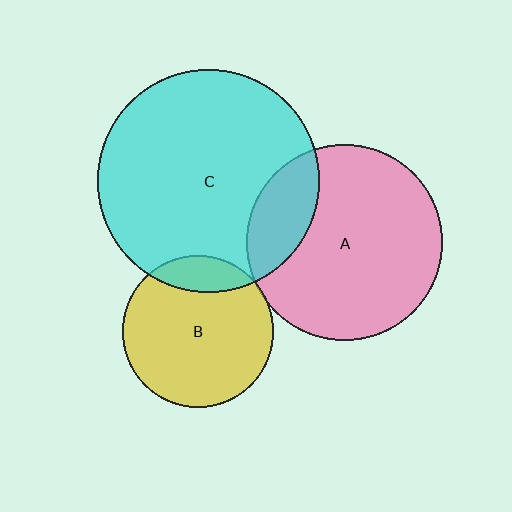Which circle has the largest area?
Circle C (cyan).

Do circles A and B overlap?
Yes.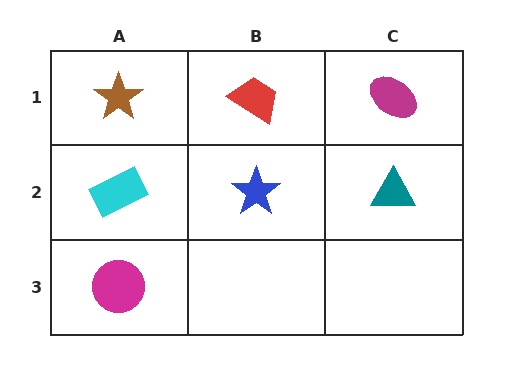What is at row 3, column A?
A magenta circle.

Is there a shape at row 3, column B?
No, that cell is empty.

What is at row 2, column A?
A cyan rectangle.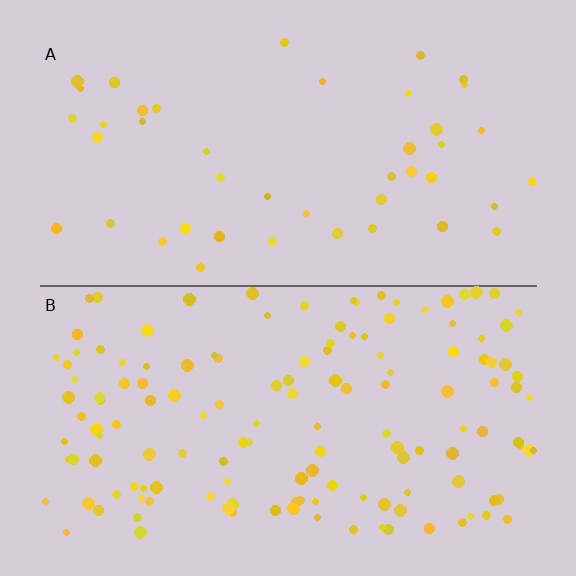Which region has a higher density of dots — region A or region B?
B (the bottom).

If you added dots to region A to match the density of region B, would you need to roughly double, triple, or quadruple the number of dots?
Approximately triple.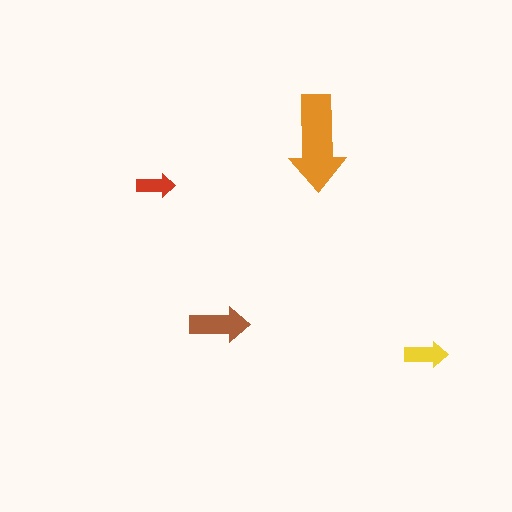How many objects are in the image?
There are 4 objects in the image.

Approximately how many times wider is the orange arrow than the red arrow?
About 2.5 times wider.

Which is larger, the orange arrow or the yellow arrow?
The orange one.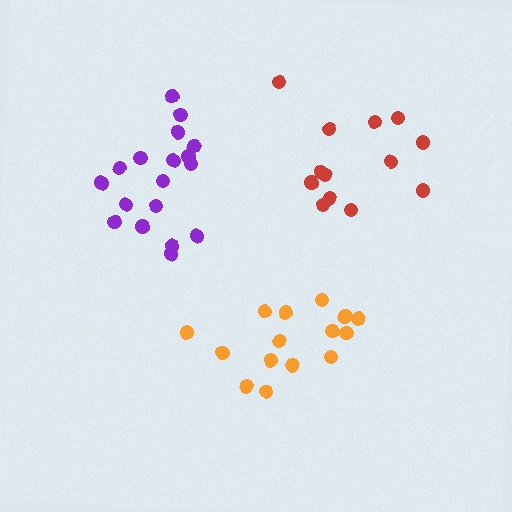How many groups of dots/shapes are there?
There are 3 groups.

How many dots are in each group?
Group 1: 13 dots, Group 2: 15 dots, Group 3: 18 dots (46 total).